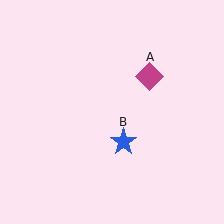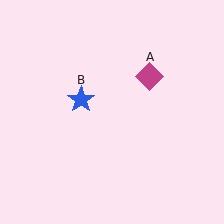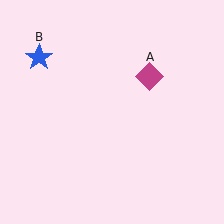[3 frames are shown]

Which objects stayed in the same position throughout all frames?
Magenta diamond (object A) remained stationary.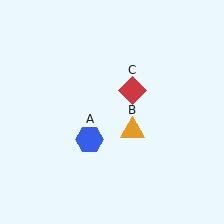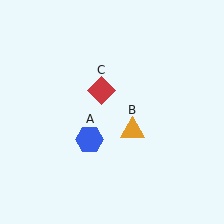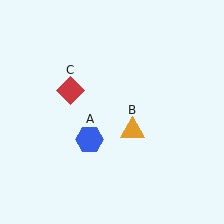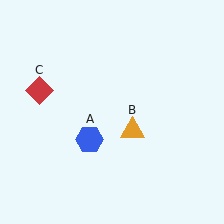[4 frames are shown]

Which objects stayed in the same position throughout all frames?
Blue hexagon (object A) and orange triangle (object B) remained stationary.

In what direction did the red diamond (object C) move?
The red diamond (object C) moved left.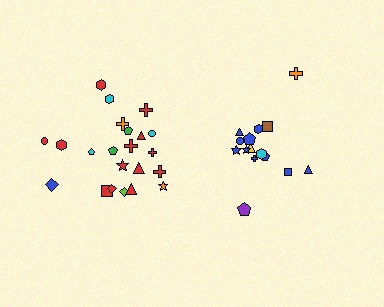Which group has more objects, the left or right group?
The left group.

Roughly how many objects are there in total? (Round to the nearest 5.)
Roughly 35 objects in total.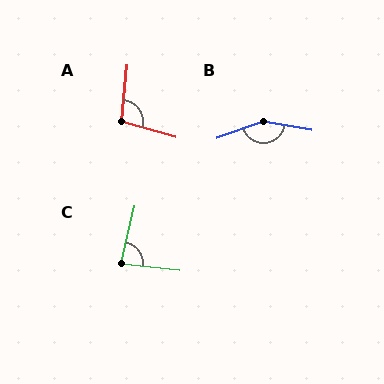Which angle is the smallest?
C, at approximately 83 degrees.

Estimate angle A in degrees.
Approximately 101 degrees.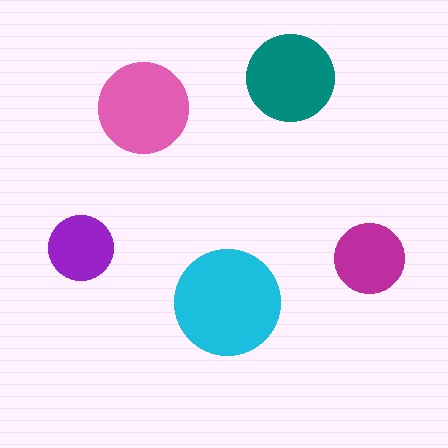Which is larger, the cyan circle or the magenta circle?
The cyan one.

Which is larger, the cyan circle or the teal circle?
The cyan one.